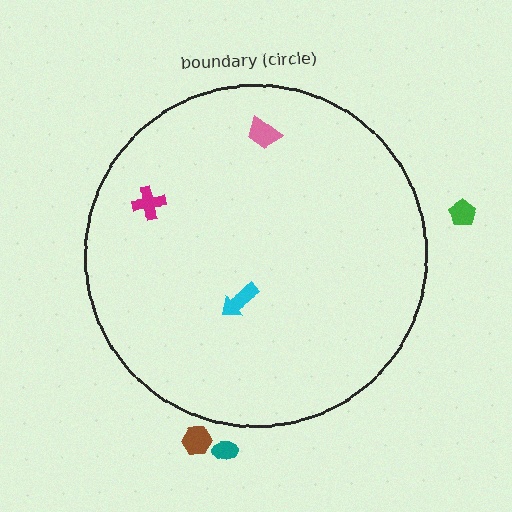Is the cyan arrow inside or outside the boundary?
Inside.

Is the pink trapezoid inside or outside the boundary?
Inside.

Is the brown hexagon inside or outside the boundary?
Outside.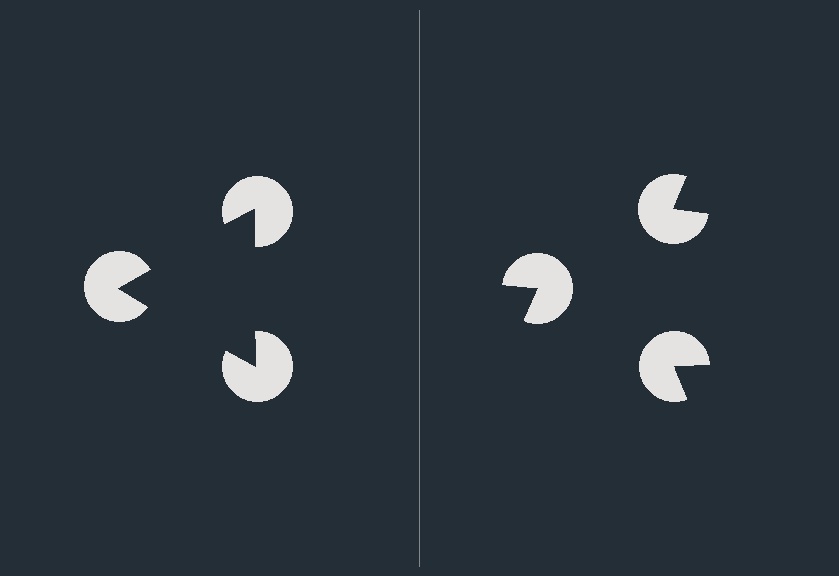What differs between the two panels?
The pac-man discs are positioned identically on both sides; only the wedge orientations differ. On the left they align to a triangle; on the right they are misaligned.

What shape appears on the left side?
An illusory triangle.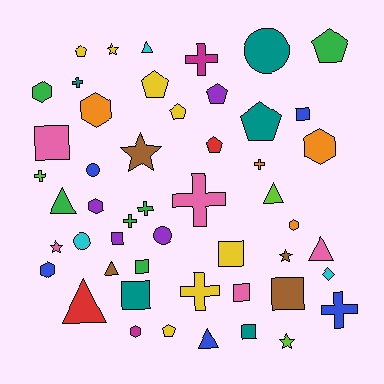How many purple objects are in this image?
There are 4 purple objects.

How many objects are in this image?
There are 50 objects.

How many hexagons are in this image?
There are 7 hexagons.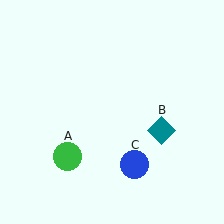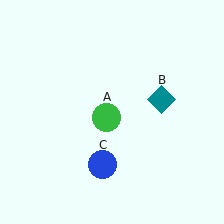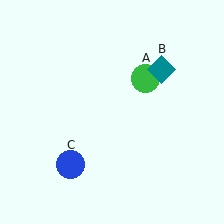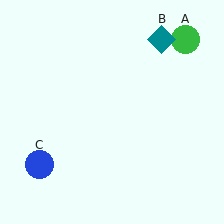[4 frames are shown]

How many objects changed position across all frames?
3 objects changed position: green circle (object A), teal diamond (object B), blue circle (object C).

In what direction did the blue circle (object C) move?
The blue circle (object C) moved left.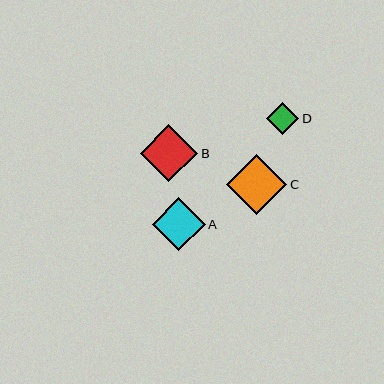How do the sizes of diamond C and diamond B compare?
Diamond C and diamond B are approximately the same size.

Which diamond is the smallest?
Diamond D is the smallest with a size of approximately 32 pixels.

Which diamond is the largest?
Diamond C is the largest with a size of approximately 60 pixels.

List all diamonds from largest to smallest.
From largest to smallest: C, B, A, D.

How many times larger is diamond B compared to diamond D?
Diamond B is approximately 1.8 times the size of diamond D.